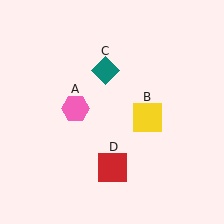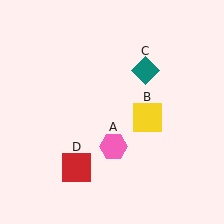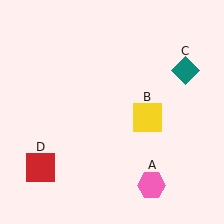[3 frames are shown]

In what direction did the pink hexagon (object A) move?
The pink hexagon (object A) moved down and to the right.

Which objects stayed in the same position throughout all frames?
Yellow square (object B) remained stationary.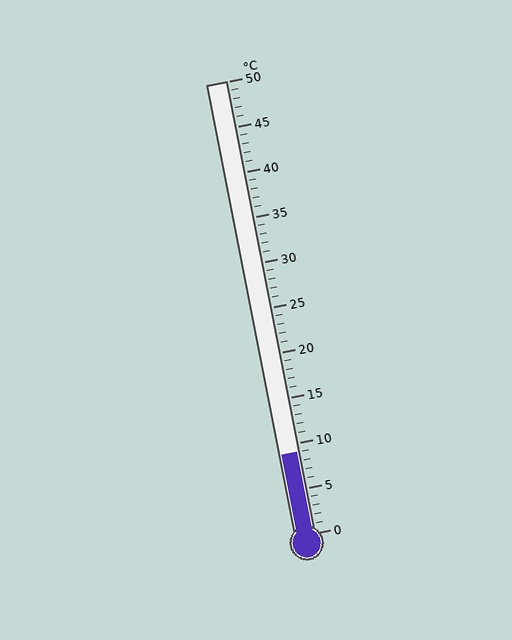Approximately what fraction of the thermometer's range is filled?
The thermometer is filled to approximately 20% of its range.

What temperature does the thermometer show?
The thermometer shows approximately 9°C.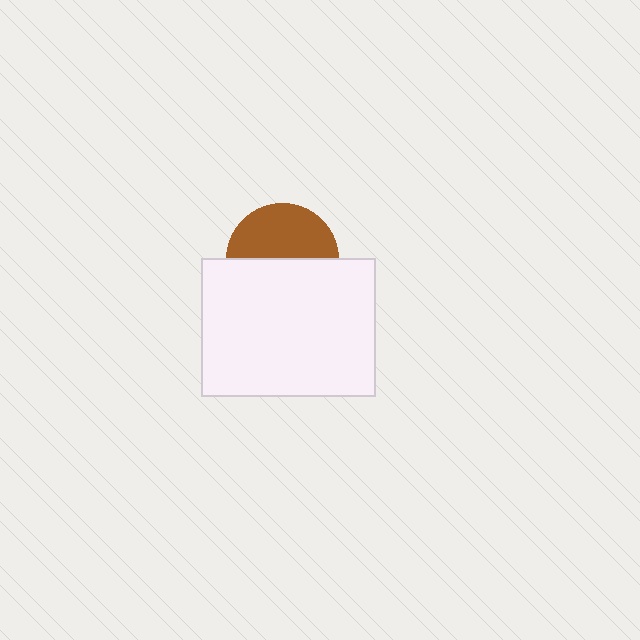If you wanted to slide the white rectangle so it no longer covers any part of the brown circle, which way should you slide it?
Slide it down — that is the most direct way to separate the two shapes.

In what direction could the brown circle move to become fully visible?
The brown circle could move up. That would shift it out from behind the white rectangle entirely.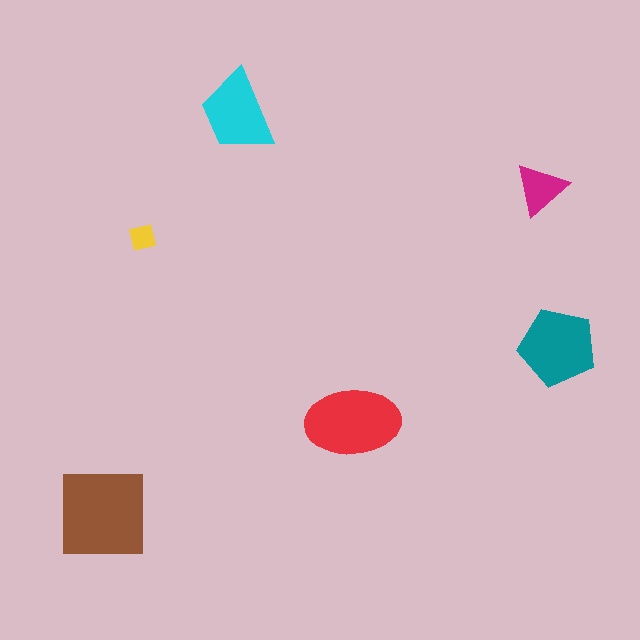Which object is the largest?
The brown square.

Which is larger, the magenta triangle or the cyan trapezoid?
The cyan trapezoid.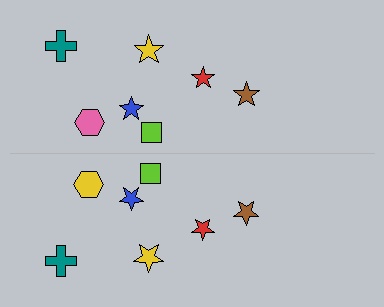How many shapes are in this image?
There are 14 shapes in this image.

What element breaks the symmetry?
The yellow hexagon on the bottom side breaks the symmetry — its mirror counterpart is pink.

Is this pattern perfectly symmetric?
No, the pattern is not perfectly symmetric. The yellow hexagon on the bottom side breaks the symmetry — its mirror counterpart is pink.